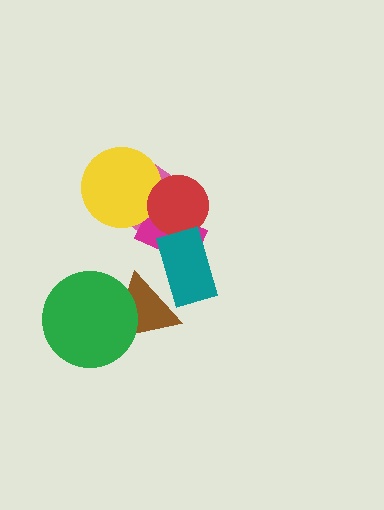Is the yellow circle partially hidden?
Yes, it is partially covered by another shape.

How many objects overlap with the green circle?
1 object overlaps with the green circle.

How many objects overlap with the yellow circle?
2 objects overlap with the yellow circle.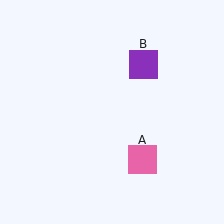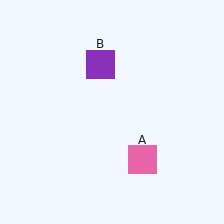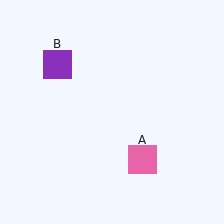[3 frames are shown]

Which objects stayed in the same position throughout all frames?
Pink square (object A) remained stationary.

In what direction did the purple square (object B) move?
The purple square (object B) moved left.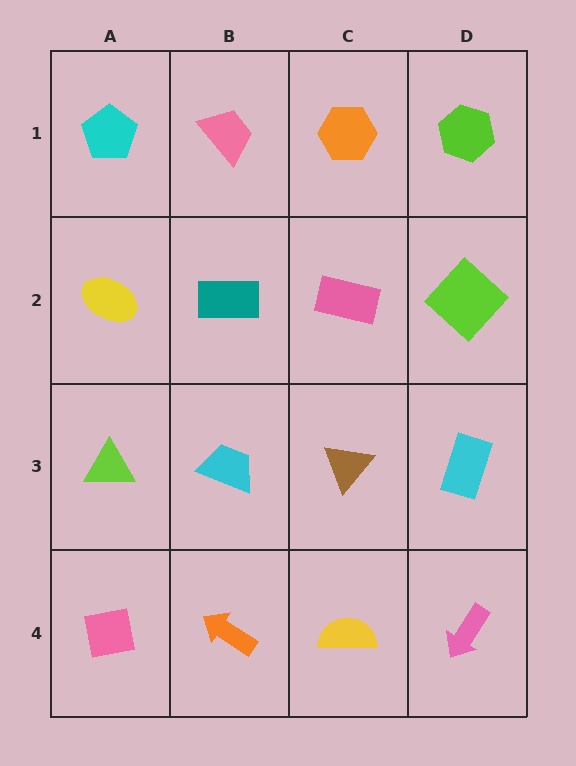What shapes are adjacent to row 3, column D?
A lime diamond (row 2, column D), a pink arrow (row 4, column D), a brown triangle (row 3, column C).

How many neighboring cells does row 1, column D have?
2.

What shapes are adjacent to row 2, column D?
A lime hexagon (row 1, column D), a cyan rectangle (row 3, column D), a pink rectangle (row 2, column C).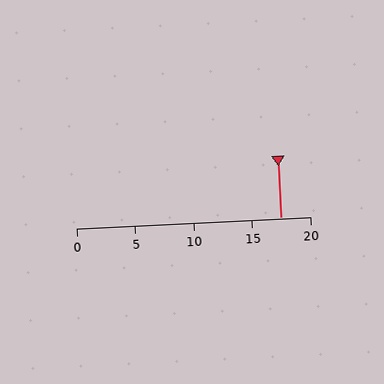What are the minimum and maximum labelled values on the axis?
The axis runs from 0 to 20.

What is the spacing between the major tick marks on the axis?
The major ticks are spaced 5 apart.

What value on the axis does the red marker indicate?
The marker indicates approximately 17.5.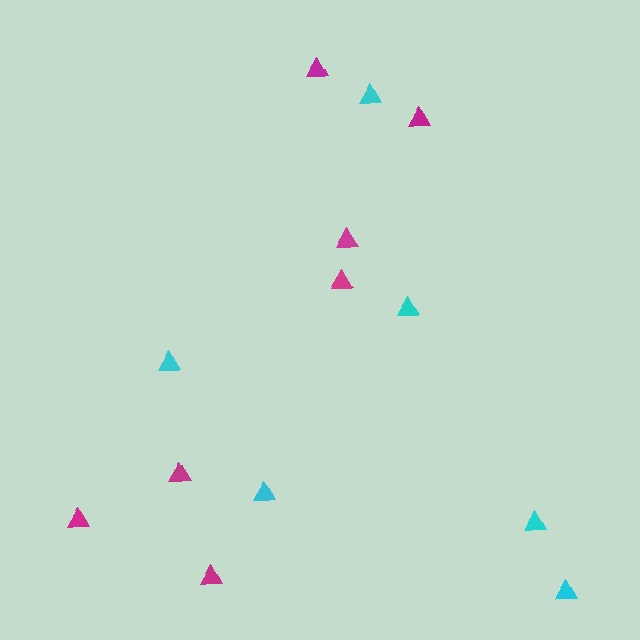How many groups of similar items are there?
There are 2 groups: one group of cyan triangles (6) and one group of magenta triangles (7).